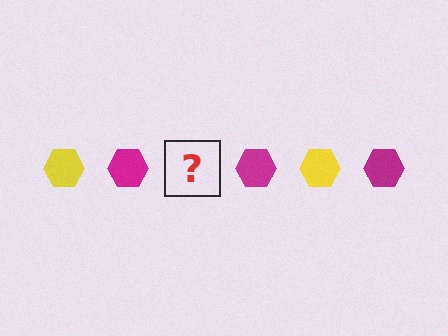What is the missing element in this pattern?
The missing element is a yellow hexagon.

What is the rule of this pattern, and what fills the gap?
The rule is that the pattern cycles through yellow, magenta hexagons. The gap should be filled with a yellow hexagon.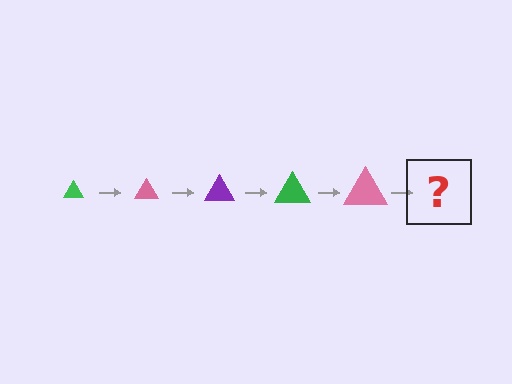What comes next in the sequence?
The next element should be a purple triangle, larger than the previous one.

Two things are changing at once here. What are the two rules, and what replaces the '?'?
The two rules are that the triangle grows larger each step and the color cycles through green, pink, and purple. The '?' should be a purple triangle, larger than the previous one.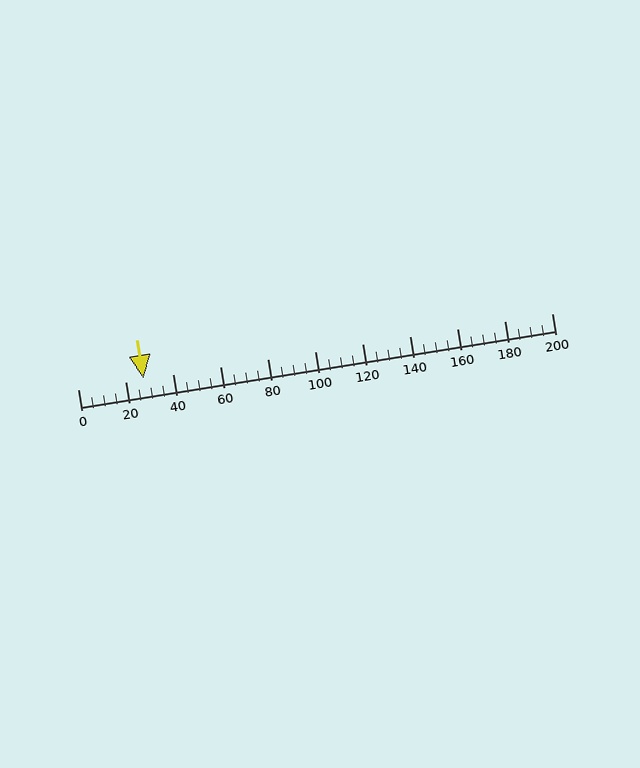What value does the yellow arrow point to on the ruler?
The yellow arrow points to approximately 28.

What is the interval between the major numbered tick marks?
The major tick marks are spaced 20 units apart.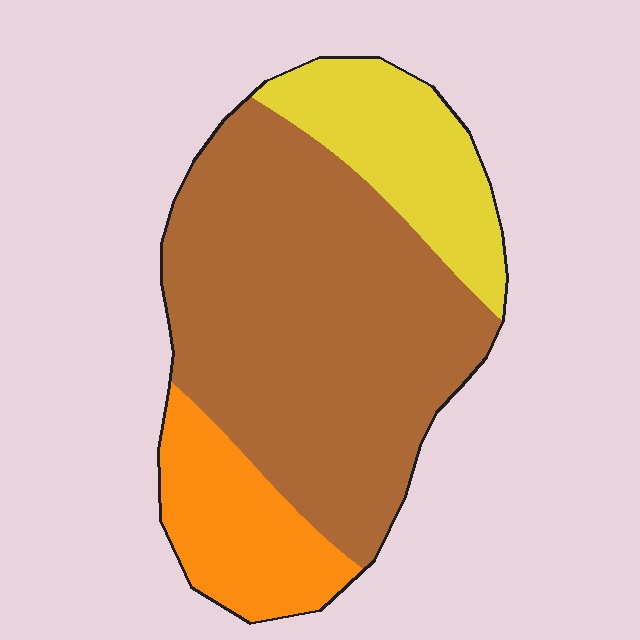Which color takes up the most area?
Brown, at roughly 65%.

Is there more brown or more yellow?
Brown.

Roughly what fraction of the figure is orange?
Orange covers around 15% of the figure.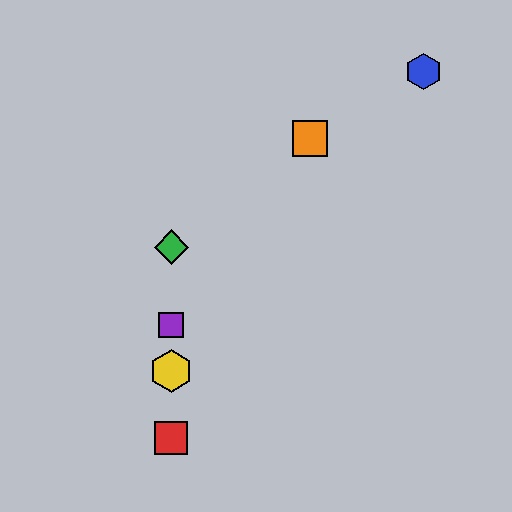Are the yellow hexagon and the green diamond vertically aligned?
Yes, both are at x≈171.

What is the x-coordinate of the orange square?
The orange square is at x≈310.